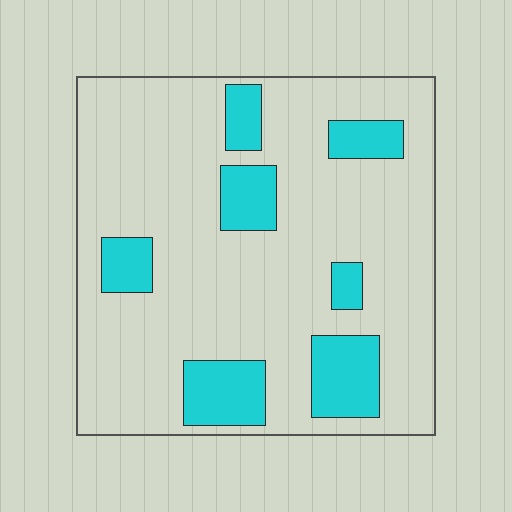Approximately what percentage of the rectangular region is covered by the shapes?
Approximately 20%.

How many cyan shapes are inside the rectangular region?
7.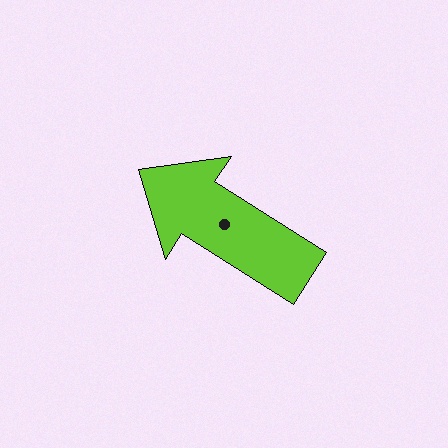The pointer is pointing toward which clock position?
Roughly 10 o'clock.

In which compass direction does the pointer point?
Northwest.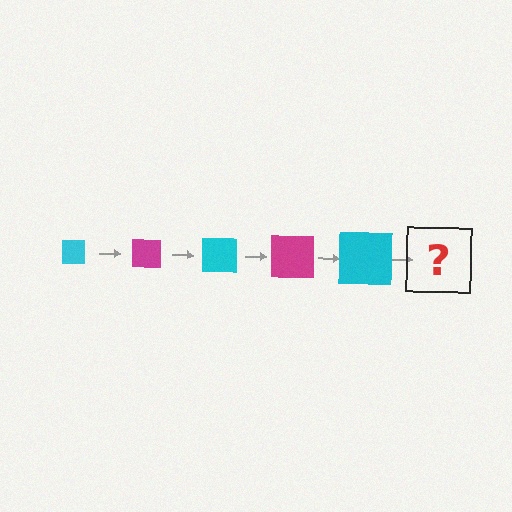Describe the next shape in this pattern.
It should be a magenta square, larger than the previous one.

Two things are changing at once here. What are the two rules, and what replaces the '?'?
The two rules are that the square grows larger each step and the color cycles through cyan and magenta. The '?' should be a magenta square, larger than the previous one.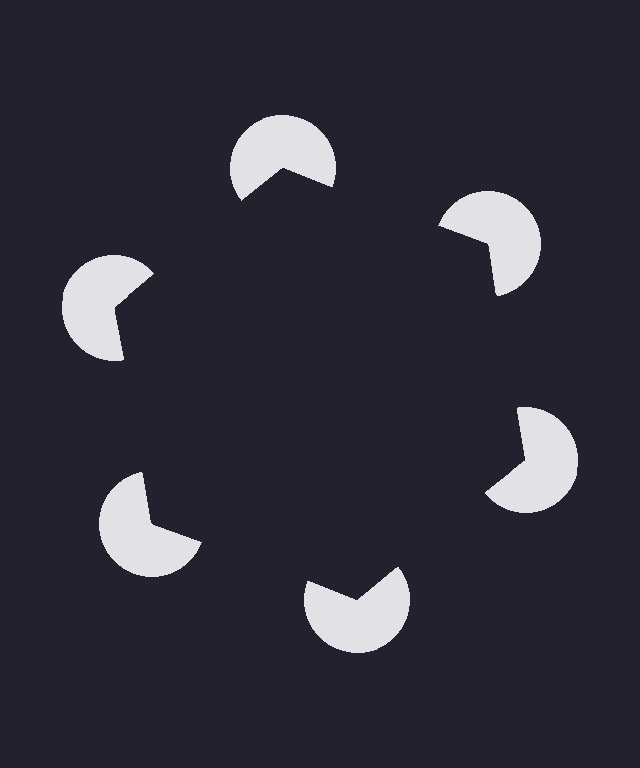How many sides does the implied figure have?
6 sides.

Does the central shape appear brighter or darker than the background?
It typically appears slightly darker than the background, even though no actual brightness change is drawn.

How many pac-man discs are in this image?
There are 6 — one at each vertex of the illusory hexagon.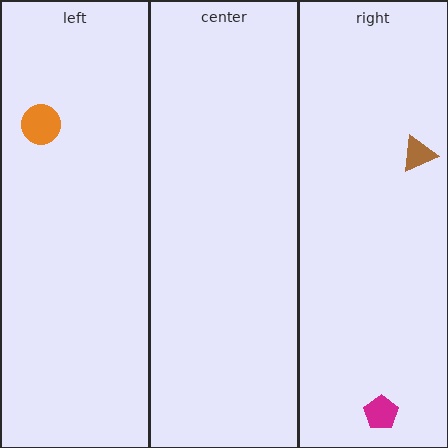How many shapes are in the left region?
1.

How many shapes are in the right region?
2.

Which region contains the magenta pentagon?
The right region.